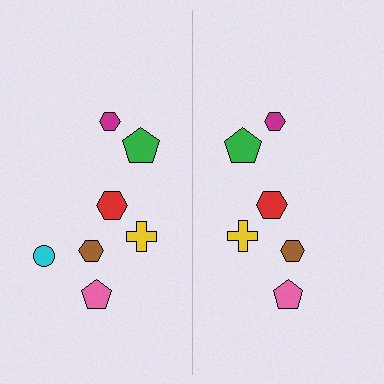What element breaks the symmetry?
A cyan circle is missing from the right side.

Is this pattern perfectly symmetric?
No, the pattern is not perfectly symmetric. A cyan circle is missing from the right side.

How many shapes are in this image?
There are 13 shapes in this image.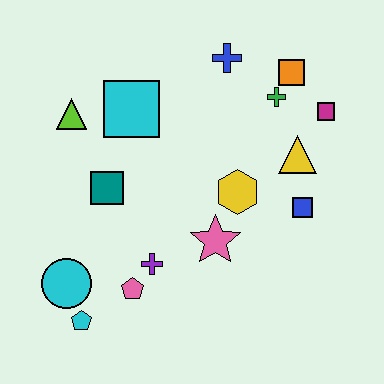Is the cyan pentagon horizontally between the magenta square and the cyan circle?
Yes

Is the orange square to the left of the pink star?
No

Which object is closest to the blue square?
The yellow triangle is closest to the blue square.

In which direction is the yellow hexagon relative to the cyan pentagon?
The yellow hexagon is to the right of the cyan pentagon.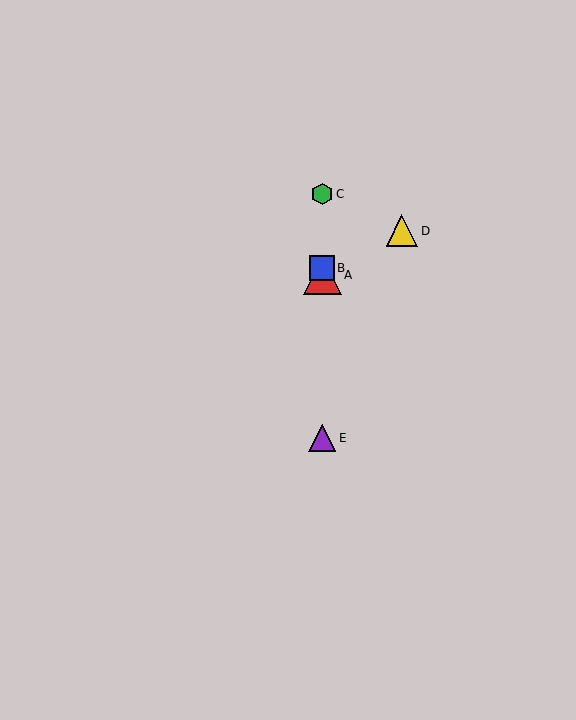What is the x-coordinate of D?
Object D is at x≈402.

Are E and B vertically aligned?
Yes, both are at x≈322.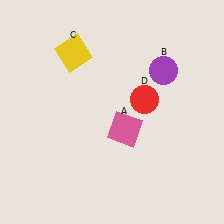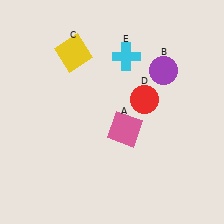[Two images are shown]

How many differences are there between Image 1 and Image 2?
There is 1 difference between the two images.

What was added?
A cyan cross (E) was added in Image 2.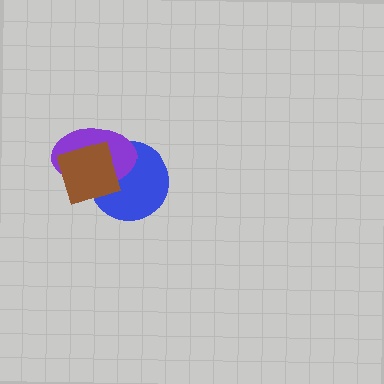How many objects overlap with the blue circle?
2 objects overlap with the blue circle.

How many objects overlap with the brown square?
2 objects overlap with the brown square.